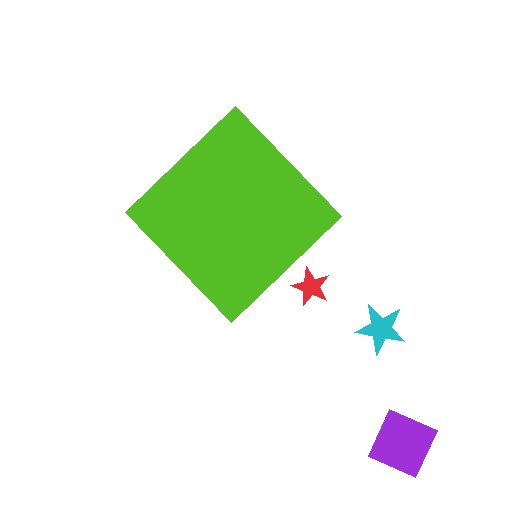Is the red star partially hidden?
Yes, the red star is partially hidden behind the lime diamond.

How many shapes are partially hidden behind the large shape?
1 shape is partially hidden.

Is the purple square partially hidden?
No, the purple square is fully visible.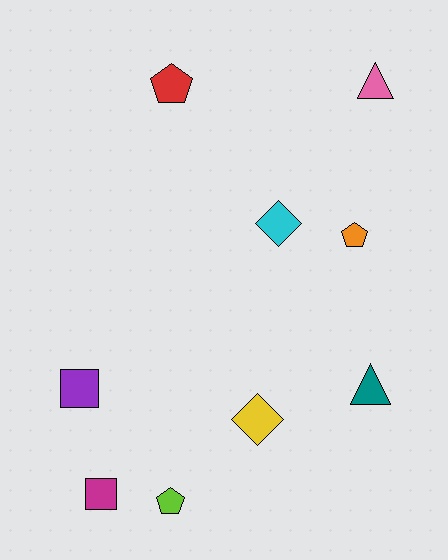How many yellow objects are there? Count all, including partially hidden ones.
There is 1 yellow object.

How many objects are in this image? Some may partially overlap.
There are 9 objects.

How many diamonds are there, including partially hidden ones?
There are 2 diamonds.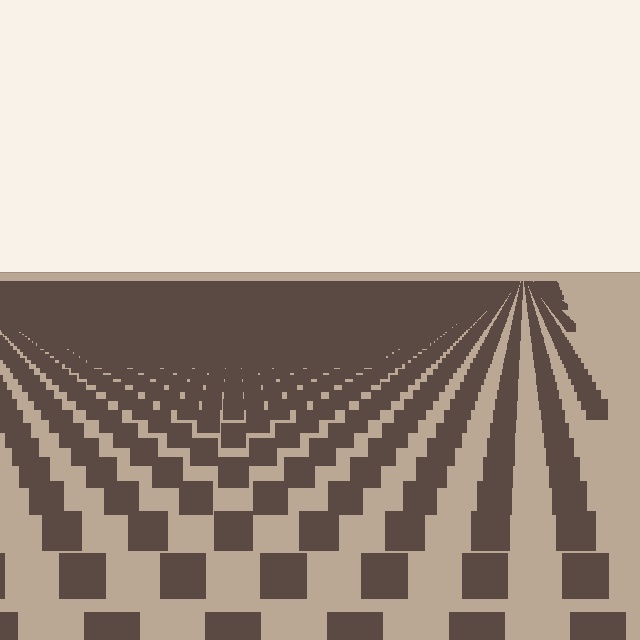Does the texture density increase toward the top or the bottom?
Density increases toward the top.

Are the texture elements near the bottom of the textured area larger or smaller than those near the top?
Larger. Near the bottom, elements are closer to the viewer and appear at a bigger on-screen size.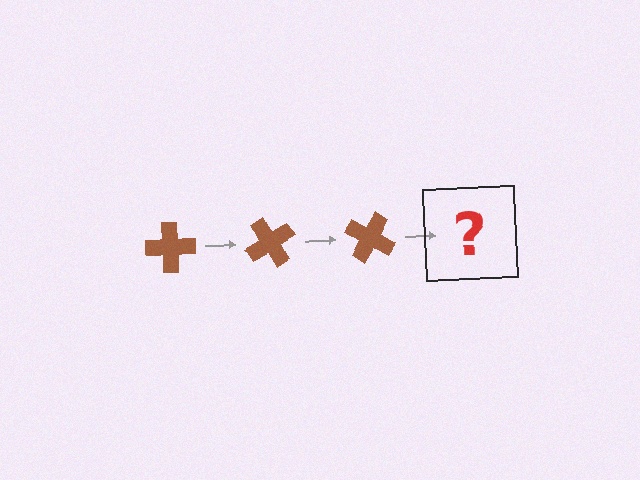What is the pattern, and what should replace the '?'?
The pattern is that the cross rotates 60 degrees each step. The '?' should be a brown cross rotated 180 degrees.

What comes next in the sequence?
The next element should be a brown cross rotated 180 degrees.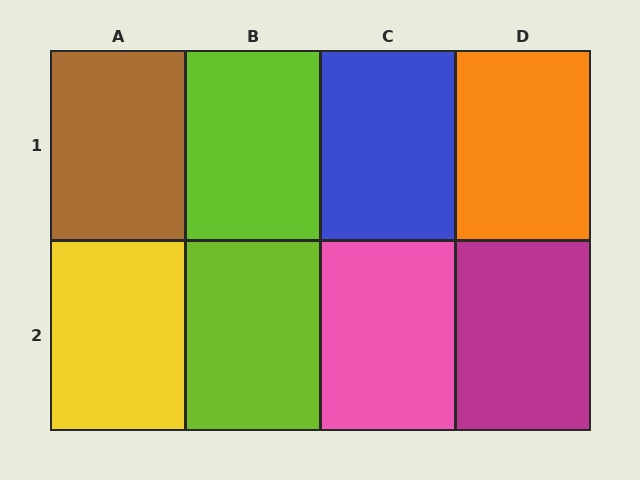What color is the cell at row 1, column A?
Brown.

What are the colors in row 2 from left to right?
Yellow, lime, pink, magenta.